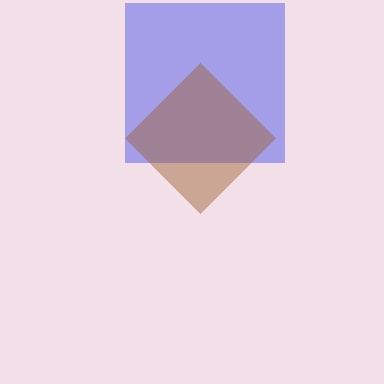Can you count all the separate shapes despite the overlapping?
Yes, there are 2 separate shapes.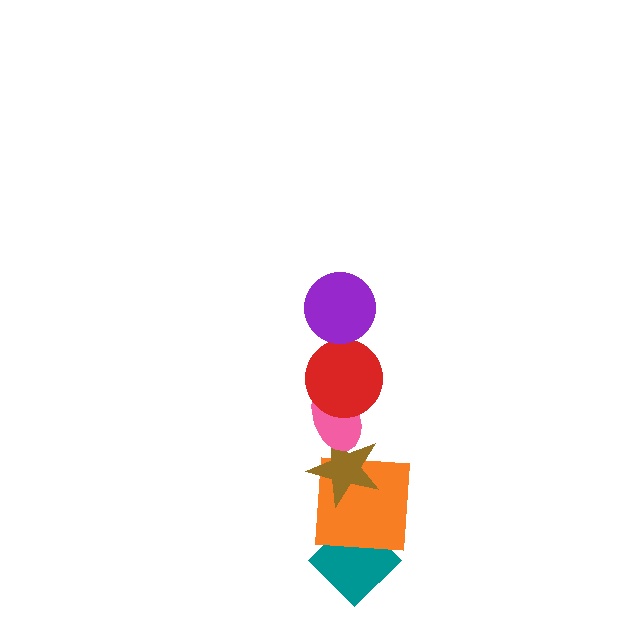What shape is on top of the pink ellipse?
The red circle is on top of the pink ellipse.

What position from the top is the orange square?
The orange square is 5th from the top.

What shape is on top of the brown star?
The pink ellipse is on top of the brown star.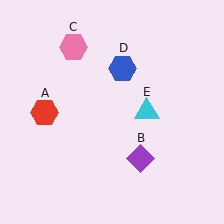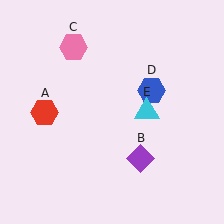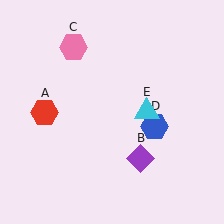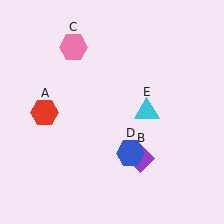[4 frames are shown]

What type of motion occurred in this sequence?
The blue hexagon (object D) rotated clockwise around the center of the scene.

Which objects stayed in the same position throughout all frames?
Red hexagon (object A) and purple diamond (object B) and pink hexagon (object C) and cyan triangle (object E) remained stationary.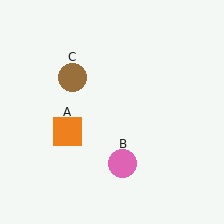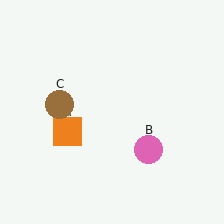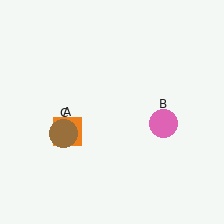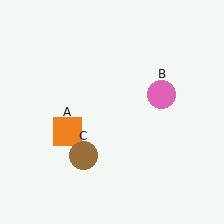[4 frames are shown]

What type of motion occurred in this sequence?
The pink circle (object B), brown circle (object C) rotated counterclockwise around the center of the scene.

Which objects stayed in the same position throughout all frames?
Orange square (object A) remained stationary.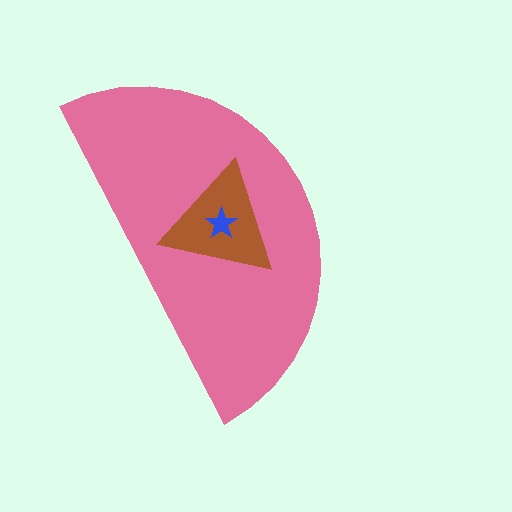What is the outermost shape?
The pink semicircle.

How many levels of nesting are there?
3.